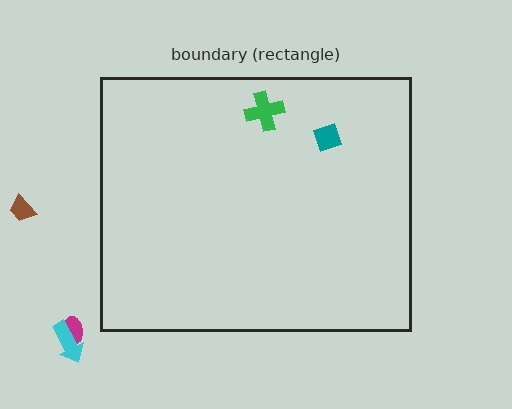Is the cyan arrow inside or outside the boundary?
Outside.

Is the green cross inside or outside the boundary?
Inside.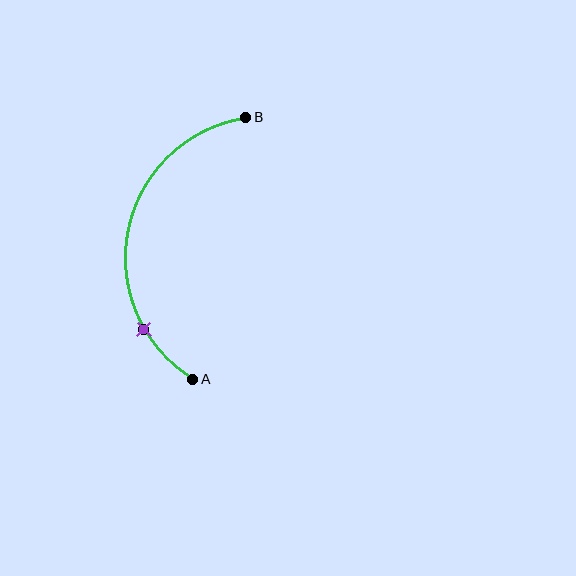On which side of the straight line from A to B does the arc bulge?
The arc bulges to the left of the straight line connecting A and B.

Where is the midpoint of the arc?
The arc midpoint is the point on the curve farthest from the straight line joining A and B. It sits to the left of that line.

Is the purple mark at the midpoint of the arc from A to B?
No. The purple mark lies on the arc but is closer to endpoint A. The arc midpoint would be at the point on the curve equidistant along the arc from both A and B.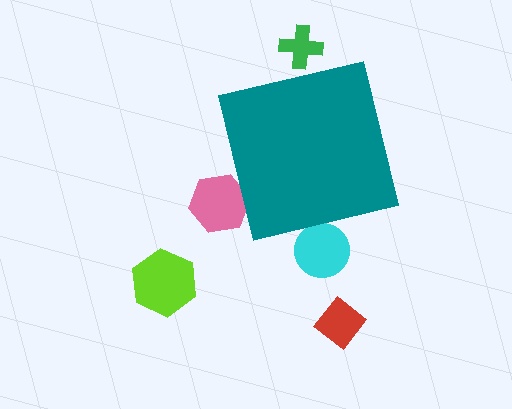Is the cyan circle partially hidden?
Yes, the cyan circle is partially hidden behind the teal square.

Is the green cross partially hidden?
Yes, the green cross is partially hidden behind the teal square.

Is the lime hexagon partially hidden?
No, the lime hexagon is fully visible.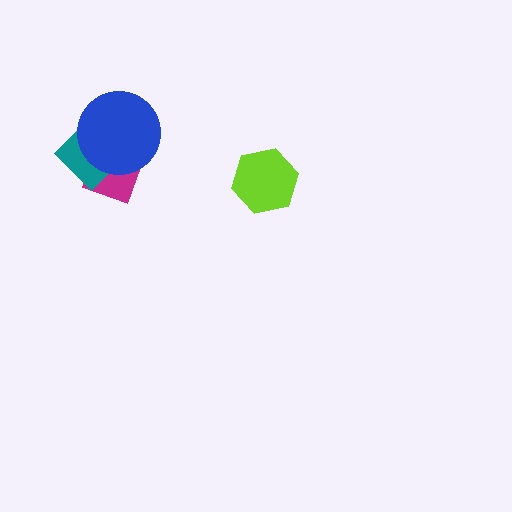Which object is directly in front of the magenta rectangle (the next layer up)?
The teal diamond is directly in front of the magenta rectangle.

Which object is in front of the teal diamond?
The blue circle is in front of the teal diamond.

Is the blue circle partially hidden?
No, no other shape covers it.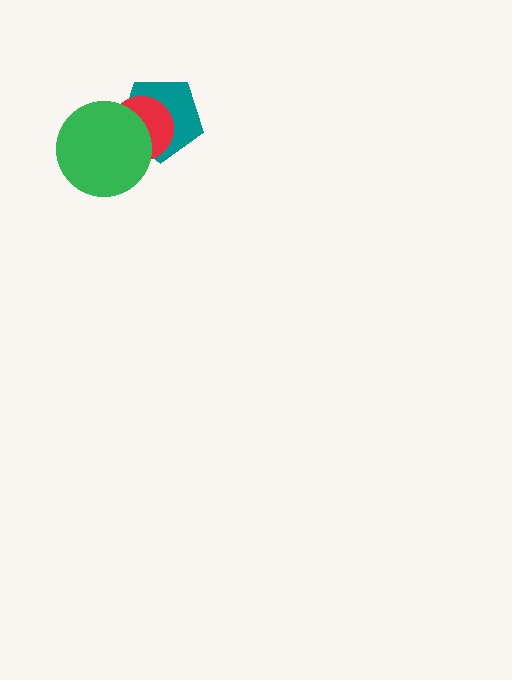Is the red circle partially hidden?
Yes, it is partially covered by another shape.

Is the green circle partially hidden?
No, no other shape covers it.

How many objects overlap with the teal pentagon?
2 objects overlap with the teal pentagon.